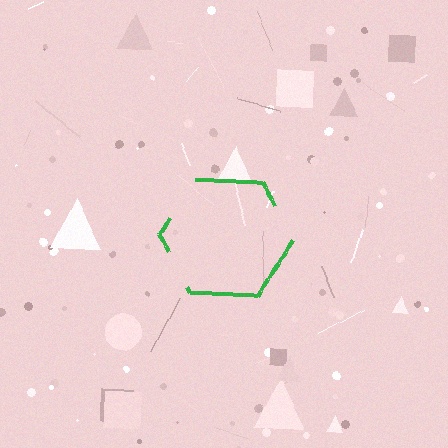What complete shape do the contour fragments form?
The contour fragments form a hexagon.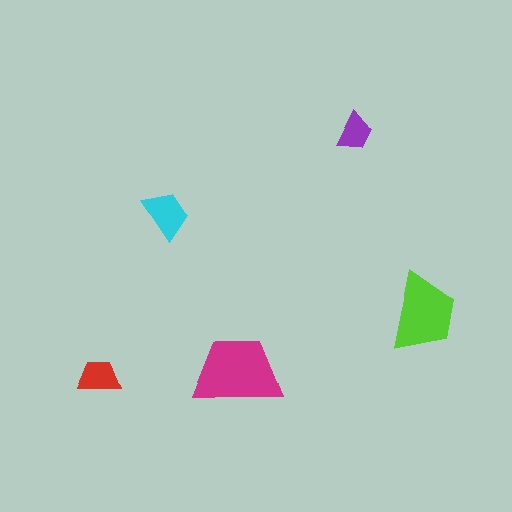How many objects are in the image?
There are 5 objects in the image.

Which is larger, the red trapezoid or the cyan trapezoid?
The cyan one.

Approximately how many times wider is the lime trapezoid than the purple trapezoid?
About 2 times wider.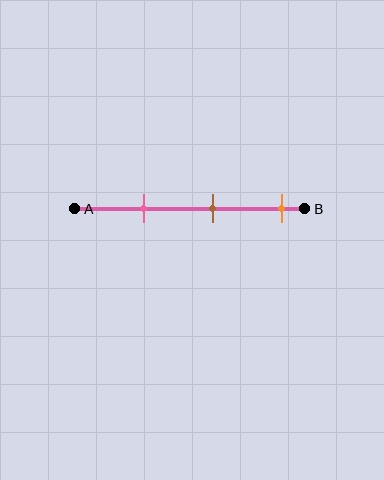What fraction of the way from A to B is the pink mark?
The pink mark is approximately 30% (0.3) of the way from A to B.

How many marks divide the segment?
There are 3 marks dividing the segment.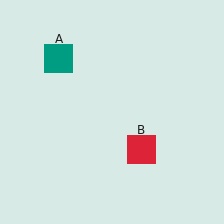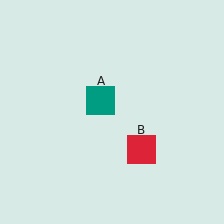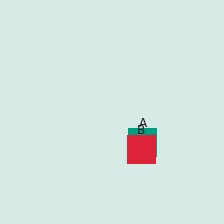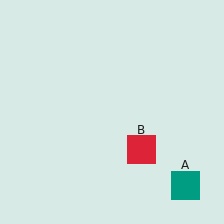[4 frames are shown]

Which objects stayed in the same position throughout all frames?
Red square (object B) remained stationary.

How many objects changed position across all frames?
1 object changed position: teal square (object A).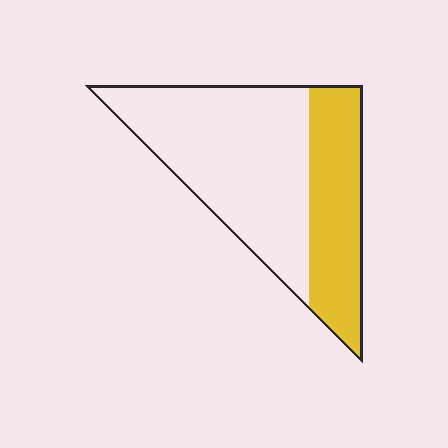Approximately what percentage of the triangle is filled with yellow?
Approximately 35%.